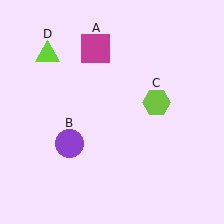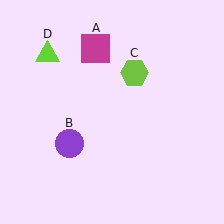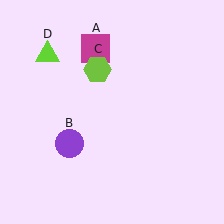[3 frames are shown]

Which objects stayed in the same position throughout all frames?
Magenta square (object A) and purple circle (object B) and lime triangle (object D) remained stationary.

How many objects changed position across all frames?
1 object changed position: lime hexagon (object C).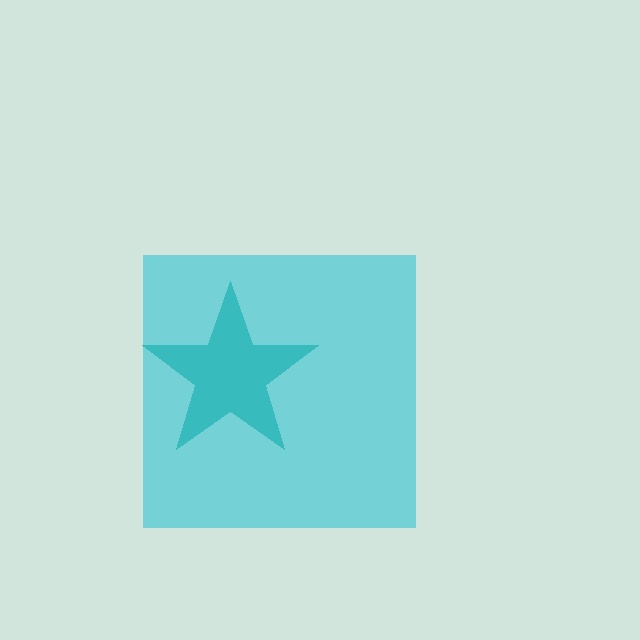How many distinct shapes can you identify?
There are 2 distinct shapes: a teal star, a cyan square.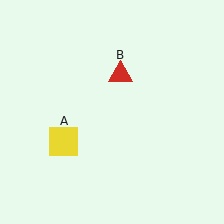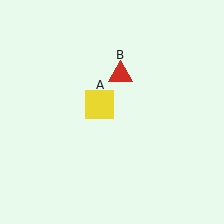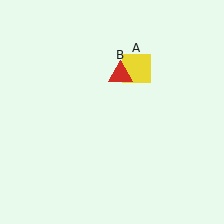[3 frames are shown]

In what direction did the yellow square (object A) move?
The yellow square (object A) moved up and to the right.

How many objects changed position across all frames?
1 object changed position: yellow square (object A).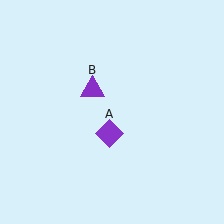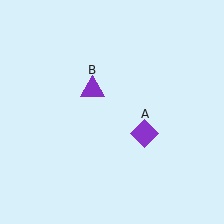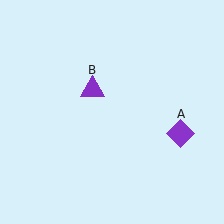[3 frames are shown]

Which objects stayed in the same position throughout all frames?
Purple triangle (object B) remained stationary.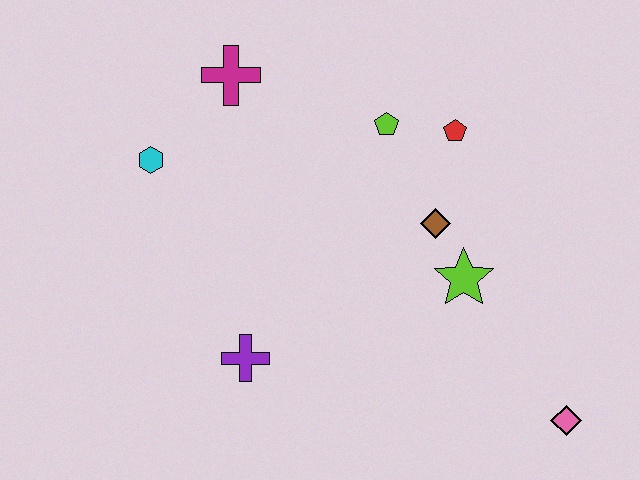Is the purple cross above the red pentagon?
No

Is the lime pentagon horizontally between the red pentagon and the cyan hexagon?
Yes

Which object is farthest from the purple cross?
The pink diamond is farthest from the purple cross.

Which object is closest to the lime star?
The brown diamond is closest to the lime star.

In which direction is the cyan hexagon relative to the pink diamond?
The cyan hexagon is to the left of the pink diamond.